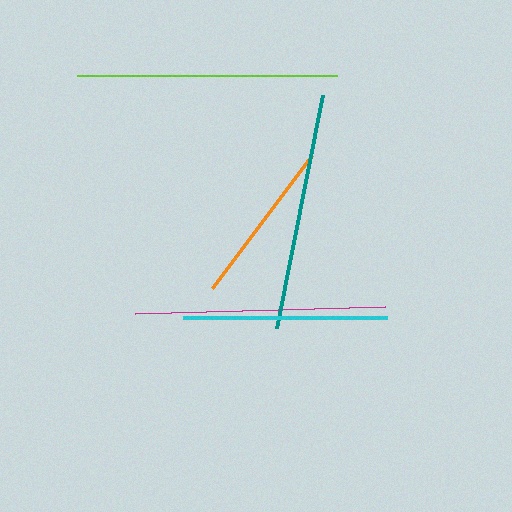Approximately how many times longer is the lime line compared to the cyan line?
The lime line is approximately 1.3 times the length of the cyan line.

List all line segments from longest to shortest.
From longest to shortest: lime, magenta, teal, cyan, orange.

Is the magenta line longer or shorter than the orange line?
The magenta line is longer than the orange line.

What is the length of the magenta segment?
The magenta segment is approximately 250 pixels long.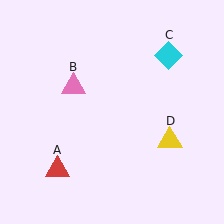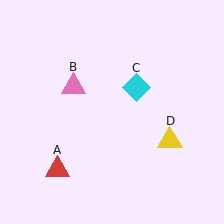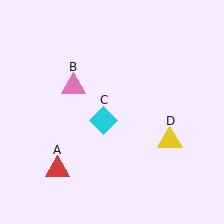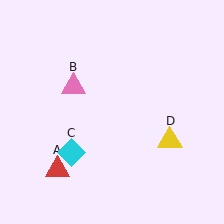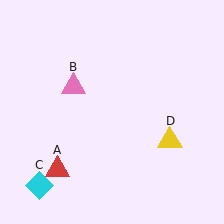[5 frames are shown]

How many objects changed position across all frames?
1 object changed position: cyan diamond (object C).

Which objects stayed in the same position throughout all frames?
Red triangle (object A) and pink triangle (object B) and yellow triangle (object D) remained stationary.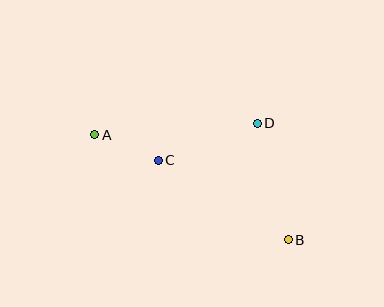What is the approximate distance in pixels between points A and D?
The distance between A and D is approximately 163 pixels.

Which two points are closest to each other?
Points A and C are closest to each other.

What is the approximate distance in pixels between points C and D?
The distance between C and D is approximately 105 pixels.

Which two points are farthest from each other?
Points A and B are farthest from each other.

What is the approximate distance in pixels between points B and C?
The distance between B and C is approximately 152 pixels.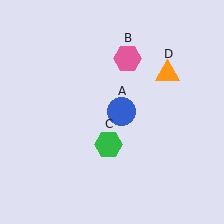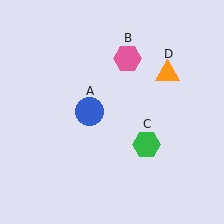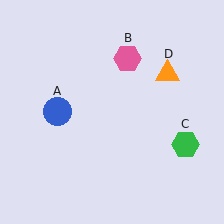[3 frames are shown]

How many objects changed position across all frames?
2 objects changed position: blue circle (object A), green hexagon (object C).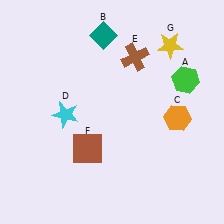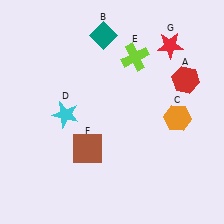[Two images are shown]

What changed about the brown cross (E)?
In Image 1, E is brown. In Image 2, it changed to lime.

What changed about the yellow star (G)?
In Image 1, G is yellow. In Image 2, it changed to red.